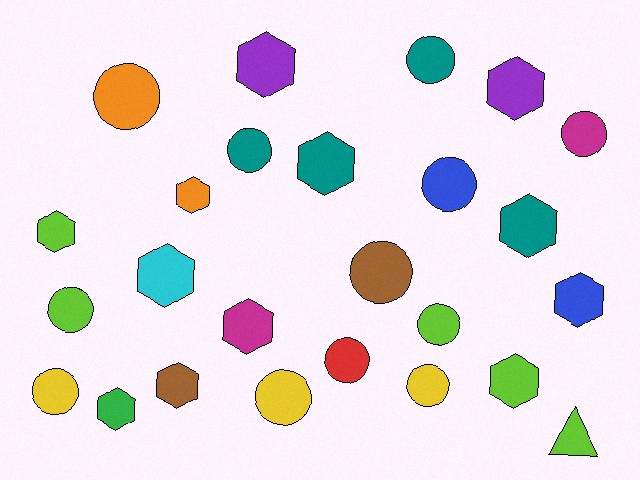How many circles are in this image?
There are 12 circles.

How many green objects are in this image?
There is 1 green object.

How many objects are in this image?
There are 25 objects.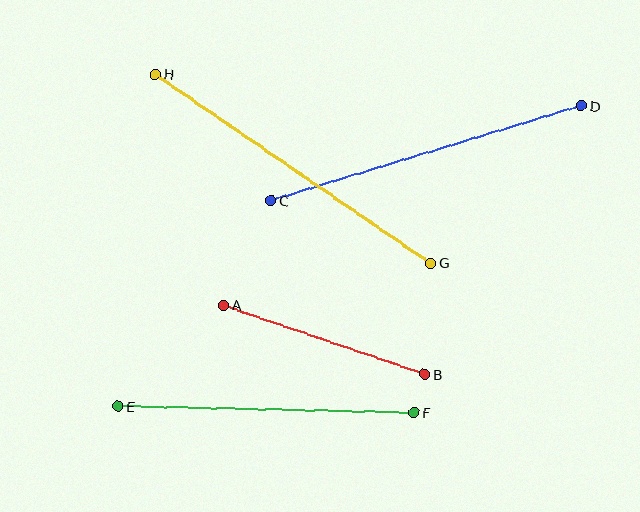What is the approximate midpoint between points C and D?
The midpoint is at approximately (426, 153) pixels.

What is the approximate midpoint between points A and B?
The midpoint is at approximately (324, 340) pixels.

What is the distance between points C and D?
The distance is approximately 325 pixels.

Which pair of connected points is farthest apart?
Points G and H are farthest apart.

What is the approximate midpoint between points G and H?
The midpoint is at approximately (293, 168) pixels.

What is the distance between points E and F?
The distance is approximately 296 pixels.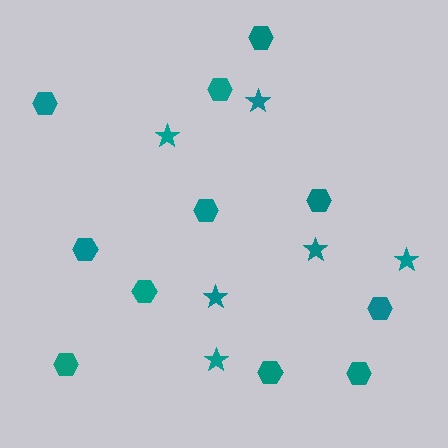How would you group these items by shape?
There are 2 groups: one group of stars (6) and one group of hexagons (11).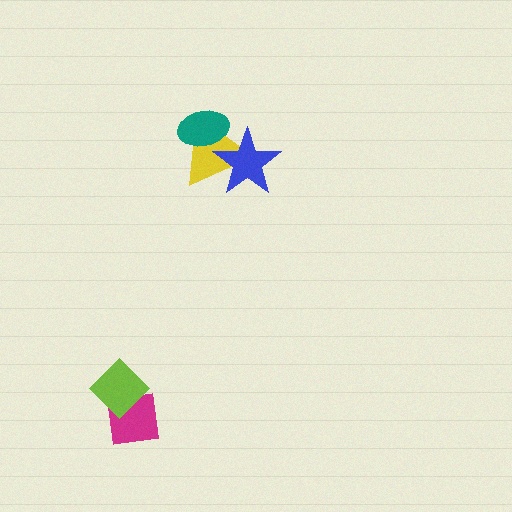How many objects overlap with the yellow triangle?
2 objects overlap with the yellow triangle.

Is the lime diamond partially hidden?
No, no other shape covers it.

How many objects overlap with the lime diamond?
1 object overlaps with the lime diamond.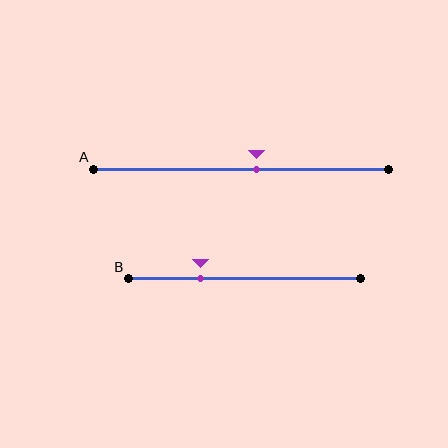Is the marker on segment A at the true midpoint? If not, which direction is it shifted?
No, the marker on segment A is shifted to the right by about 5% of the segment length.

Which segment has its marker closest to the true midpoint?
Segment A has its marker closest to the true midpoint.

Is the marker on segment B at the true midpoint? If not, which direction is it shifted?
No, the marker on segment B is shifted to the left by about 19% of the segment length.